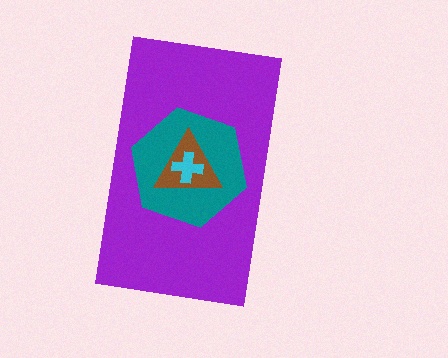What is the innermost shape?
The cyan cross.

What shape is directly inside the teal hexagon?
The brown triangle.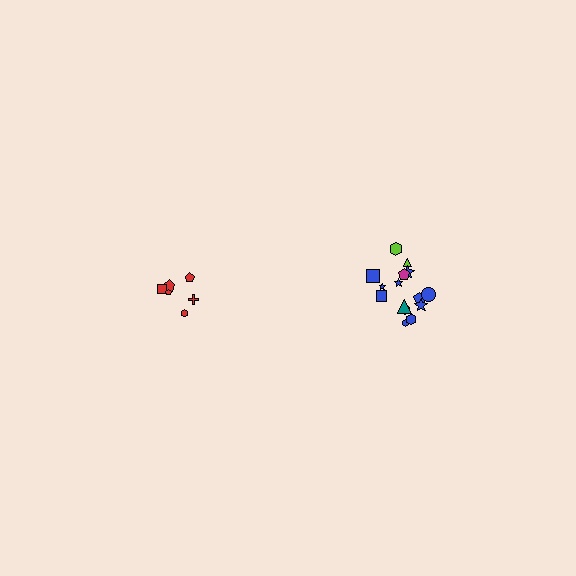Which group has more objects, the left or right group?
The right group.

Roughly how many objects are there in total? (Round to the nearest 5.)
Roughly 20 objects in total.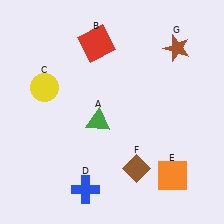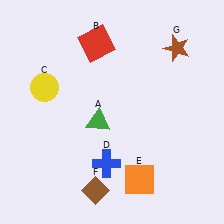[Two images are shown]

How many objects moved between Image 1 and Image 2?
3 objects moved between the two images.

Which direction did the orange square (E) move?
The orange square (E) moved left.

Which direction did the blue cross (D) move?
The blue cross (D) moved up.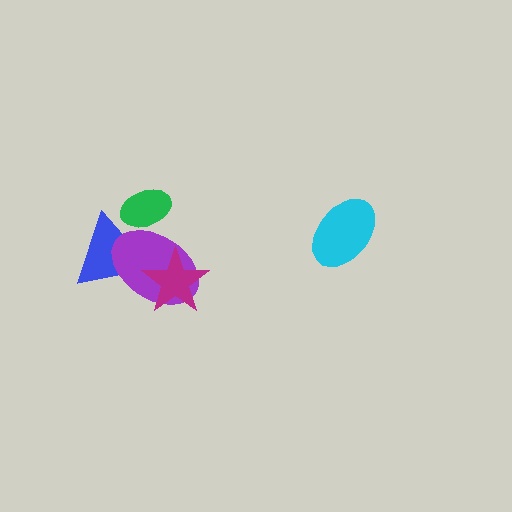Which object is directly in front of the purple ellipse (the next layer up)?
The green ellipse is directly in front of the purple ellipse.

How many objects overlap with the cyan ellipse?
0 objects overlap with the cyan ellipse.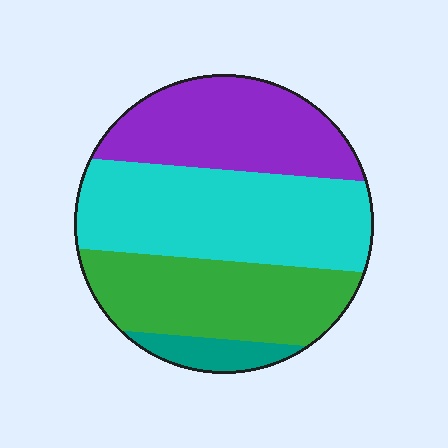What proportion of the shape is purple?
Purple covers roughly 30% of the shape.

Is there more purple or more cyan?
Cyan.